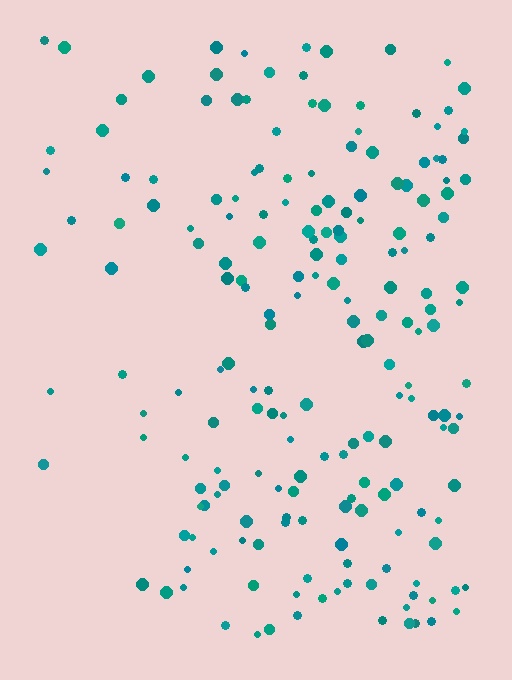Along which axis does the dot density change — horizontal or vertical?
Horizontal.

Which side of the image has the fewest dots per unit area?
The left.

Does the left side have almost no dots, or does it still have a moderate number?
Still a moderate number, just noticeably fewer than the right.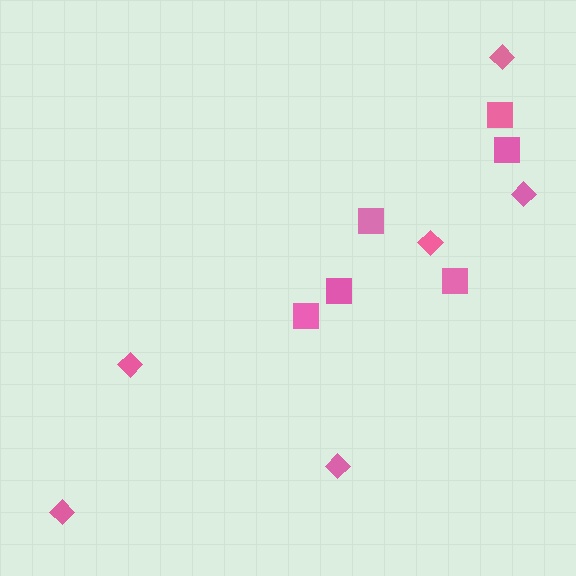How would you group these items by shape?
There are 2 groups: one group of squares (6) and one group of diamonds (6).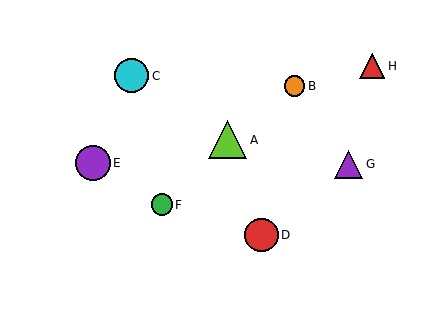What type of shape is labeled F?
Shape F is a green circle.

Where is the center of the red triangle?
The center of the red triangle is at (372, 66).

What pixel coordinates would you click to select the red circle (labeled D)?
Click at (261, 235) to select the red circle D.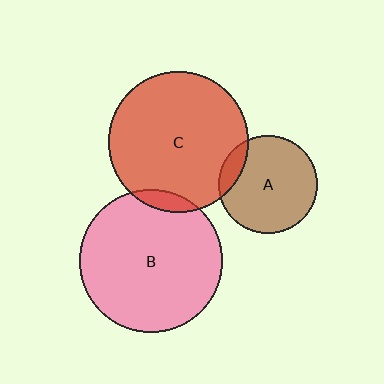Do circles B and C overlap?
Yes.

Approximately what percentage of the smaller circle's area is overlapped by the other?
Approximately 5%.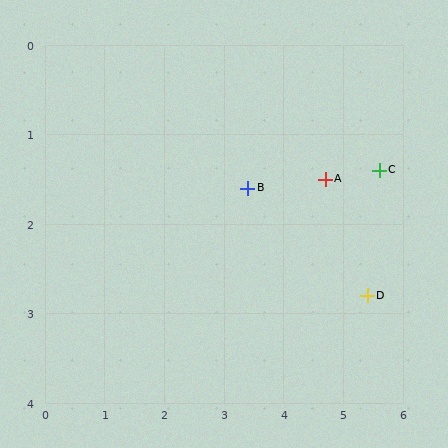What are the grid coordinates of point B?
Point B is at approximately (3.4, 1.6).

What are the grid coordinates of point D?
Point D is at approximately (5.4, 2.8).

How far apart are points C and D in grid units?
Points C and D are about 1.4 grid units apart.